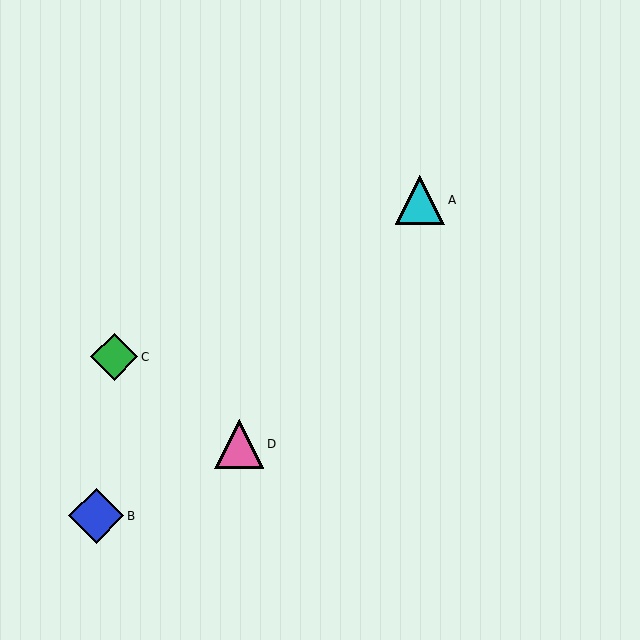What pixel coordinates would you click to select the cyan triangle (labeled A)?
Click at (420, 200) to select the cyan triangle A.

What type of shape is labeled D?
Shape D is a pink triangle.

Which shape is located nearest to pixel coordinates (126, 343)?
The green diamond (labeled C) at (114, 357) is nearest to that location.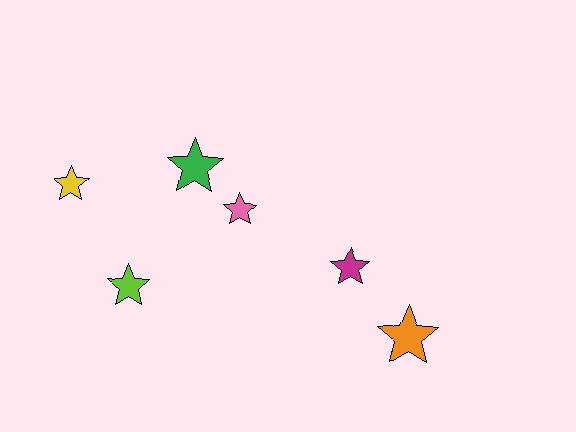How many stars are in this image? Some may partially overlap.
There are 6 stars.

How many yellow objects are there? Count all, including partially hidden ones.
There is 1 yellow object.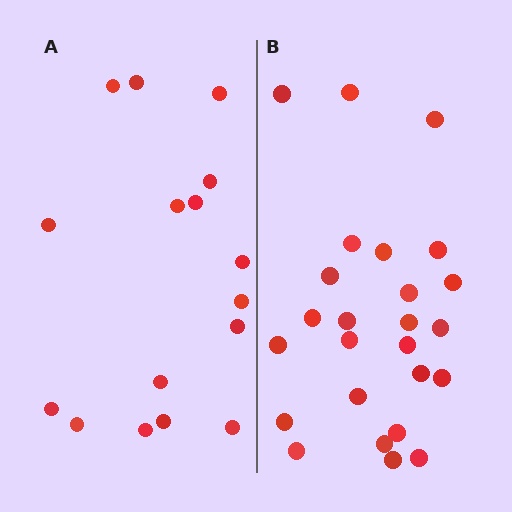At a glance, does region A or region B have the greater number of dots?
Region B (the right region) has more dots.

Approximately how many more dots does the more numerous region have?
Region B has roughly 8 or so more dots than region A.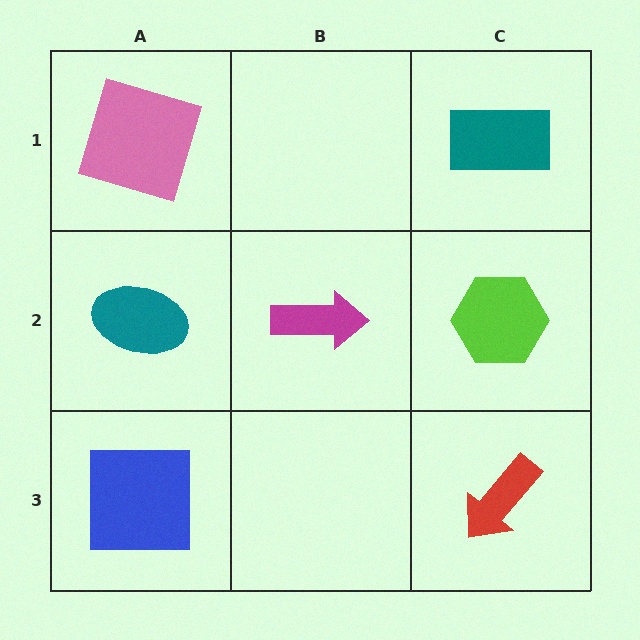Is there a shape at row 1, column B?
No, that cell is empty.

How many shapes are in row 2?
3 shapes.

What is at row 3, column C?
A red arrow.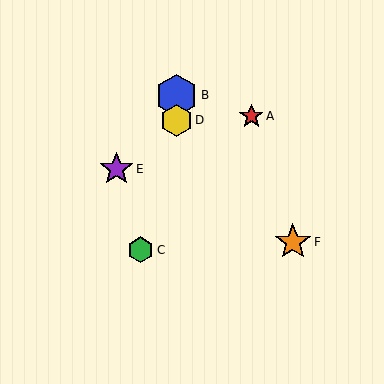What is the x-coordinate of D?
Object D is at x≈176.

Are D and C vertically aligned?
No, D is at x≈176 and C is at x≈141.